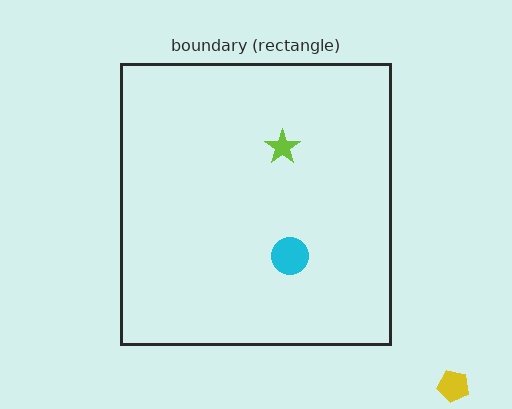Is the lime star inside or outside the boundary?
Inside.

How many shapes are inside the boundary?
2 inside, 1 outside.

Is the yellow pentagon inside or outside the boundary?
Outside.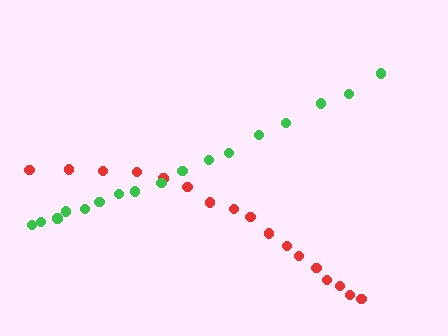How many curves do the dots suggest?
There are 2 distinct paths.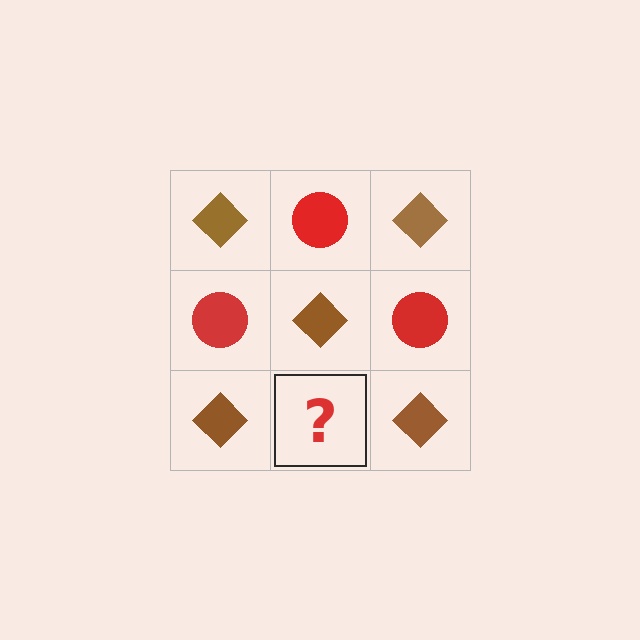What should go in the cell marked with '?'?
The missing cell should contain a red circle.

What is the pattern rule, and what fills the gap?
The rule is that it alternates brown diamond and red circle in a checkerboard pattern. The gap should be filled with a red circle.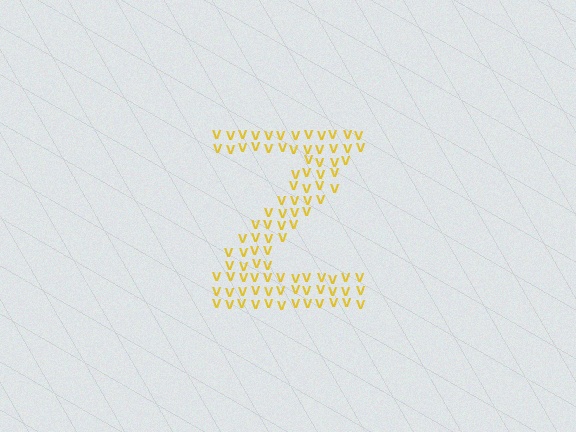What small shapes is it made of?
It is made of small letter V's.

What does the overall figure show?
The overall figure shows the letter Z.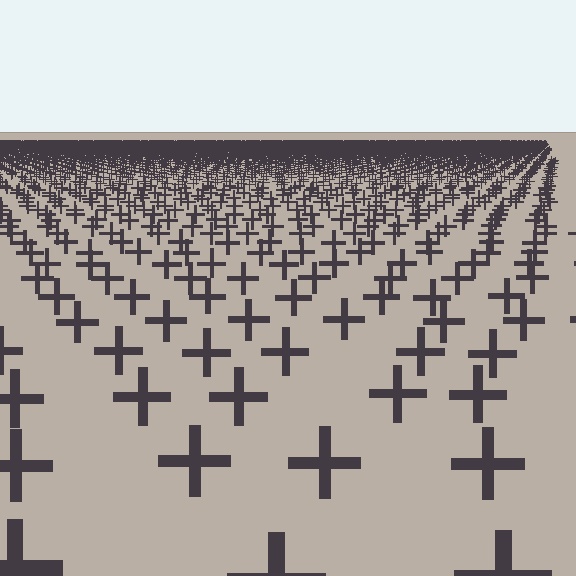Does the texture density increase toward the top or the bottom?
Density increases toward the top.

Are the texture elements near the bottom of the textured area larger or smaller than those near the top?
Larger. Near the bottom, elements are closer to the viewer and appear at a bigger on-screen size.